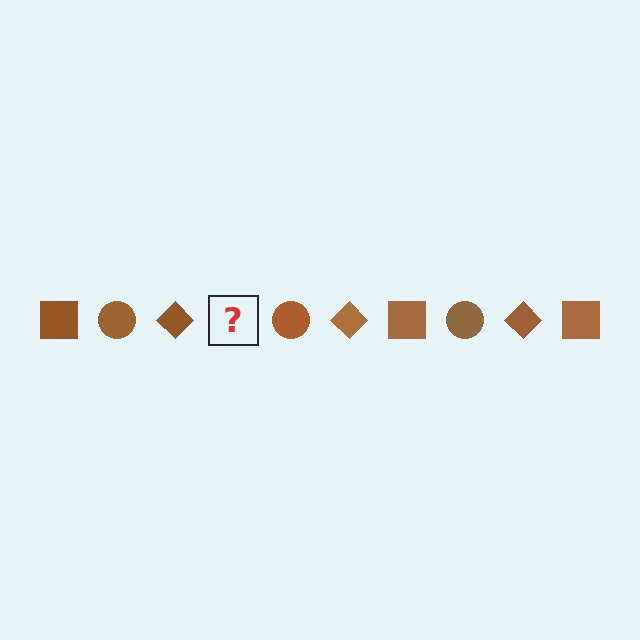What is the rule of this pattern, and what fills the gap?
The rule is that the pattern cycles through square, circle, diamond shapes in brown. The gap should be filled with a brown square.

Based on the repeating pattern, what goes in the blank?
The blank should be a brown square.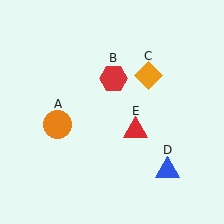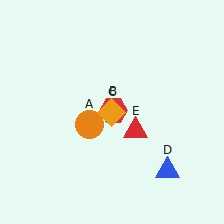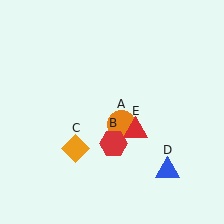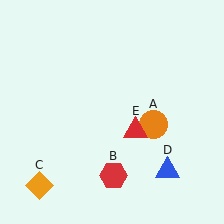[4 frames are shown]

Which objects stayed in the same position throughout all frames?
Blue triangle (object D) and red triangle (object E) remained stationary.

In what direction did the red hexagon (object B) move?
The red hexagon (object B) moved down.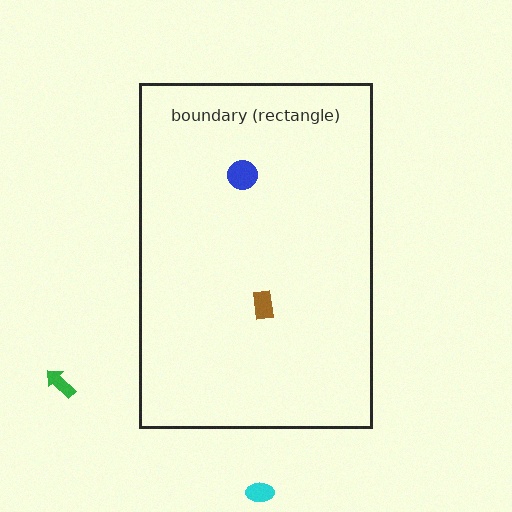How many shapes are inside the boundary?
2 inside, 2 outside.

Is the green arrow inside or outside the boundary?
Outside.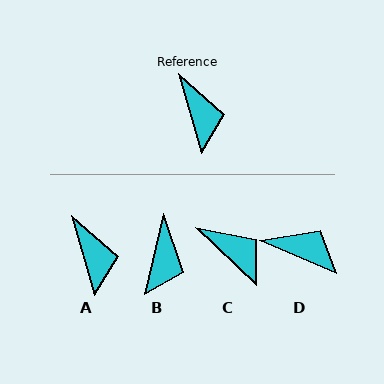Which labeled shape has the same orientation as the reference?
A.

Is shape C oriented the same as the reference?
No, it is off by about 31 degrees.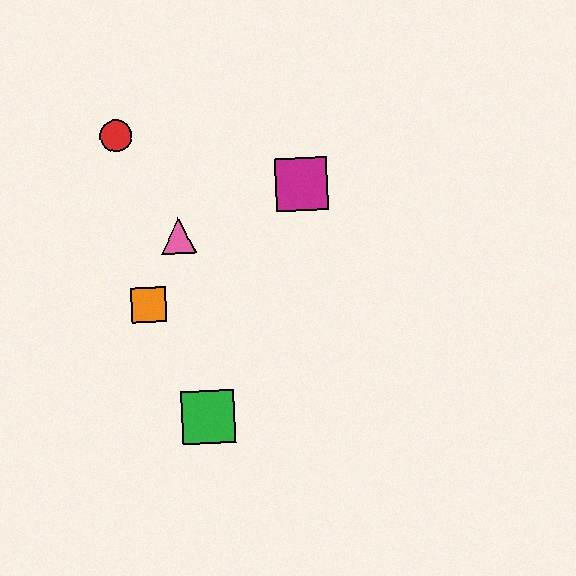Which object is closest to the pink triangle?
The orange square is closest to the pink triangle.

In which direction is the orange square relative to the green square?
The orange square is above the green square.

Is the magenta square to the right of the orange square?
Yes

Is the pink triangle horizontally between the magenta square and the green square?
No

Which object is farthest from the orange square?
The magenta square is farthest from the orange square.